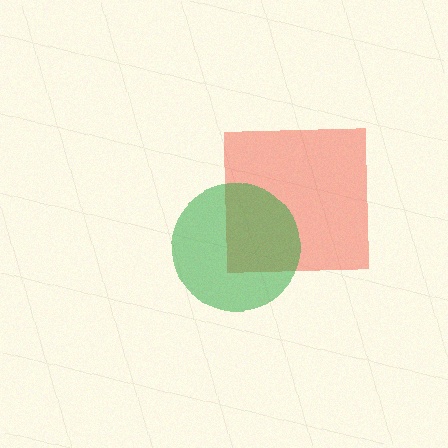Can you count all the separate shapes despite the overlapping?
Yes, there are 2 separate shapes.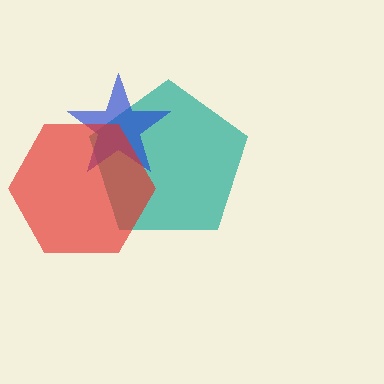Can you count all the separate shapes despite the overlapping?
Yes, there are 3 separate shapes.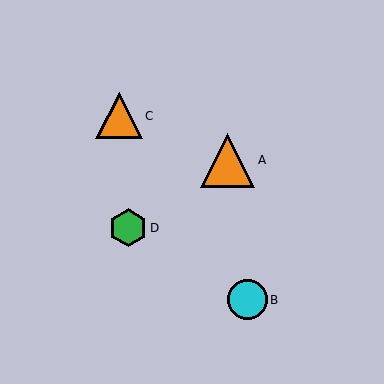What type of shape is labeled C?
Shape C is an orange triangle.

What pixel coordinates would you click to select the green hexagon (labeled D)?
Click at (128, 228) to select the green hexagon D.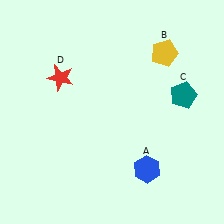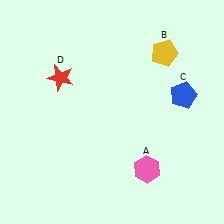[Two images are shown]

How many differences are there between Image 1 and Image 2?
There are 2 differences between the two images.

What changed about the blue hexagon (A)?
In Image 1, A is blue. In Image 2, it changed to pink.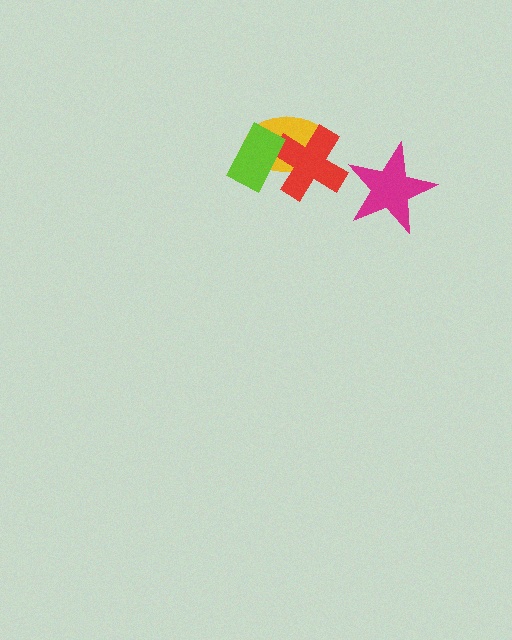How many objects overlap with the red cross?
2 objects overlap with the red cross.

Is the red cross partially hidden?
Yes, it is partially covered by another shape.